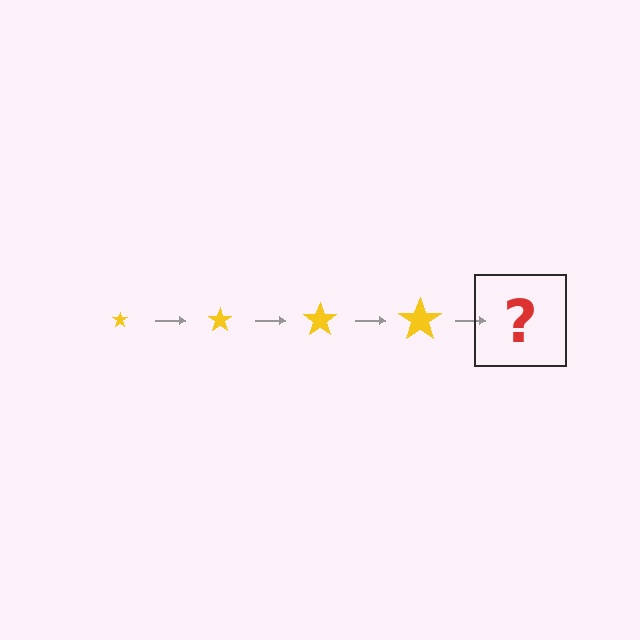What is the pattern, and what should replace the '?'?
The pattern is that the star gets progressively larger each step. The '?' should be a yellow star, larger than the previous one.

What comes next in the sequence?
The next element should be a yellow star, larger than the previous one.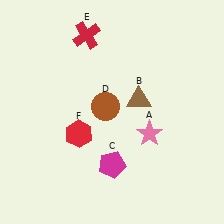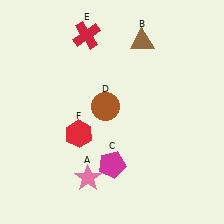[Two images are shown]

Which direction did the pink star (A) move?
The pink star (A) moved left.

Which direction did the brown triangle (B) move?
The brown triangle (B) moved up.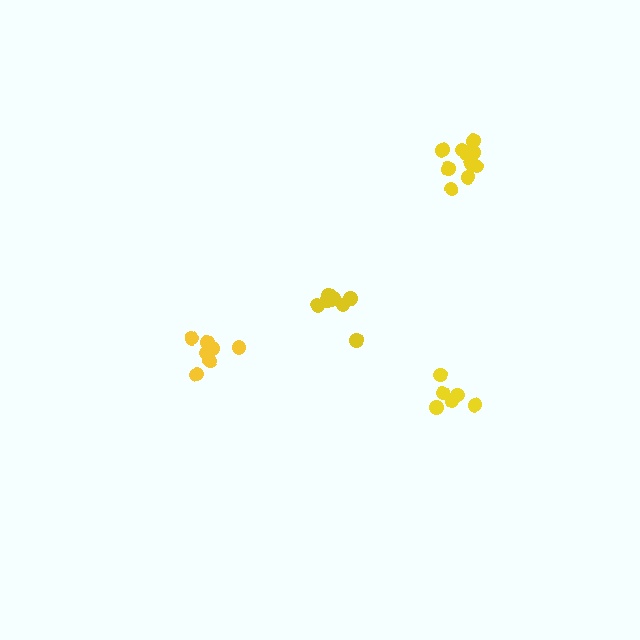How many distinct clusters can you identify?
There are 4 distinct clusters.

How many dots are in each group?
Group 1: 7 dots, Group 2: 10 dots, Group 3: 6 dots, Group 4: 7 dots (30 total).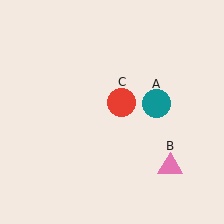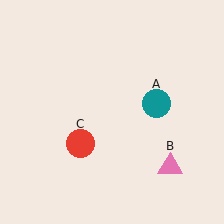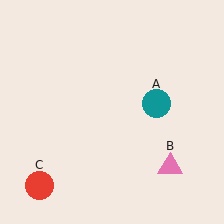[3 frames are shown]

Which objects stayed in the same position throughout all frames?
Teal circle (object A) and pink triangle (object B) remained stationary.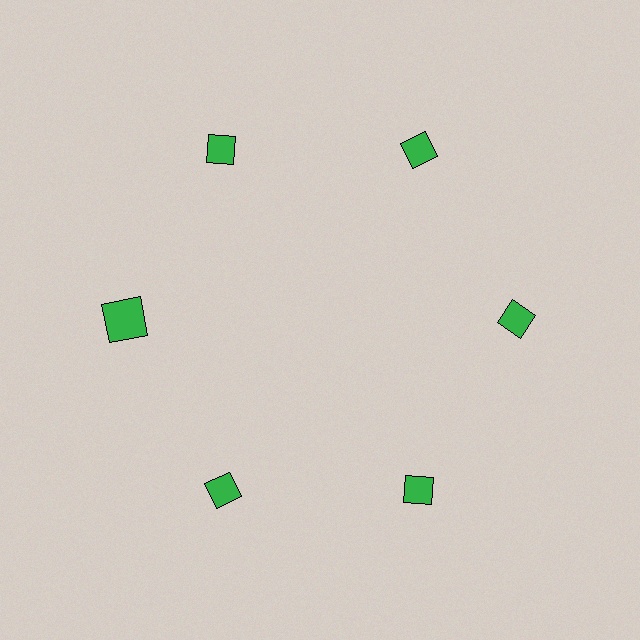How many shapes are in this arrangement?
There are 6 shapes arranged in a ring pattern.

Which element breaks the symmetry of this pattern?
The green square at roughly the 9 o'clock position breaks the symmetry. All other shapes are green diamonds.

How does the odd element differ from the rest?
It has a different shape: square instead of diamond.